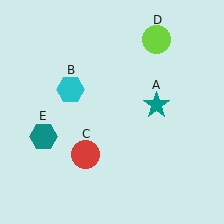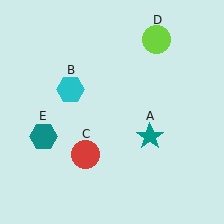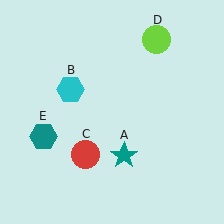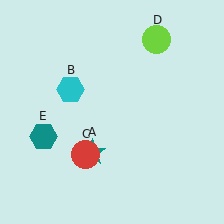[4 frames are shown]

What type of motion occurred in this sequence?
The teal star (object A) rotated clockwise around the center of the scene.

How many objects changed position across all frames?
1 object changed position: teal star (object A).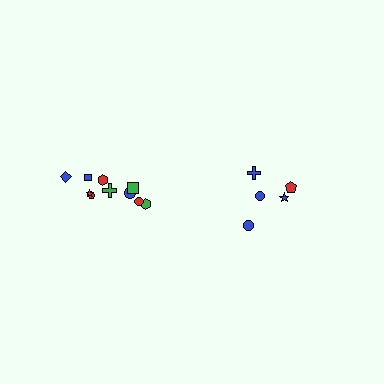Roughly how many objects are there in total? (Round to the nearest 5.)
Roughly 15 objects in total.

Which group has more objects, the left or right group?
The left group.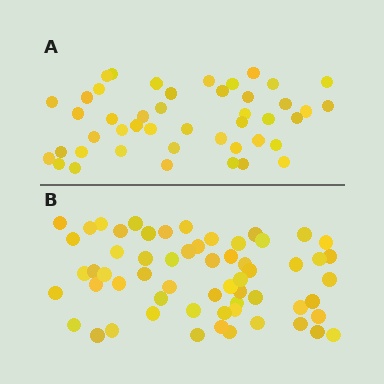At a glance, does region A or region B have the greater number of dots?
Region B (the bottom region) has more dots.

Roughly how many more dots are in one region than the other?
Region B has approximately 15 more dots than region A.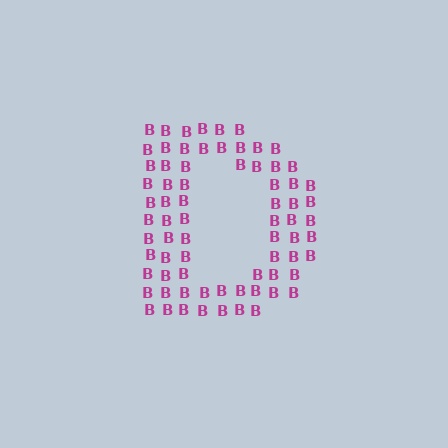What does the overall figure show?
The overall figure shows the letter D.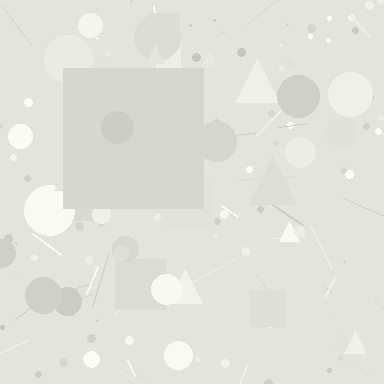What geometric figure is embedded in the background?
A square is embedded in the background.